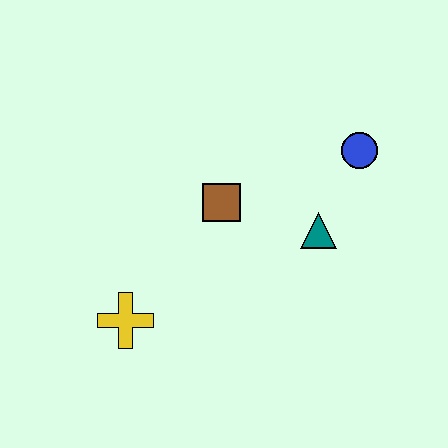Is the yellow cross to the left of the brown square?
Yes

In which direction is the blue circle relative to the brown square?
The blue circle is to the right of the brown square.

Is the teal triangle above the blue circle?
No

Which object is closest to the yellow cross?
The brown square is closest to the yellow cross.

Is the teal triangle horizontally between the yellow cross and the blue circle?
Yes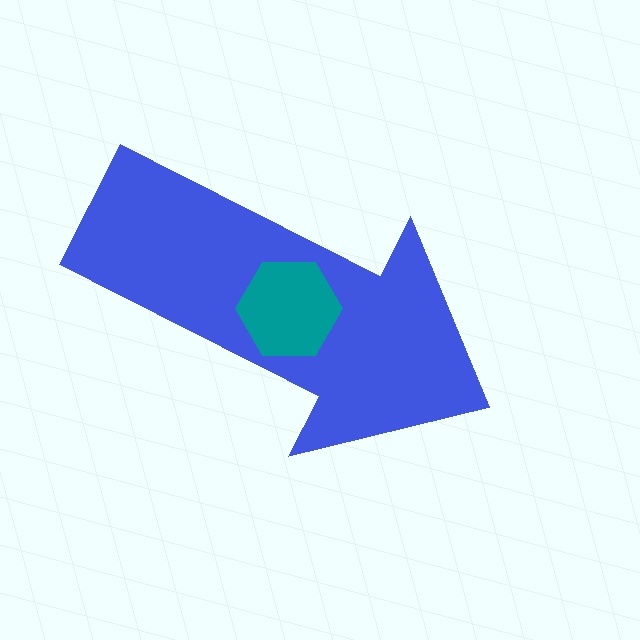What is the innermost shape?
The teal hexagon.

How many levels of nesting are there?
2.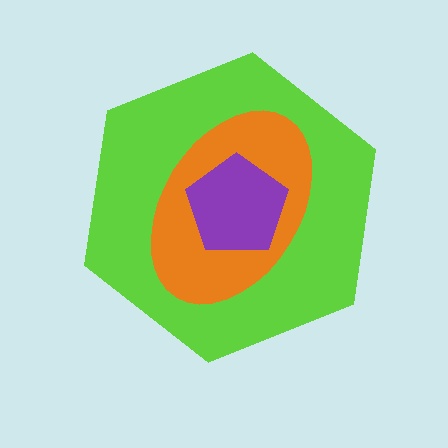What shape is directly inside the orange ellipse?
The purple pentagon.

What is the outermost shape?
The lime hexagon.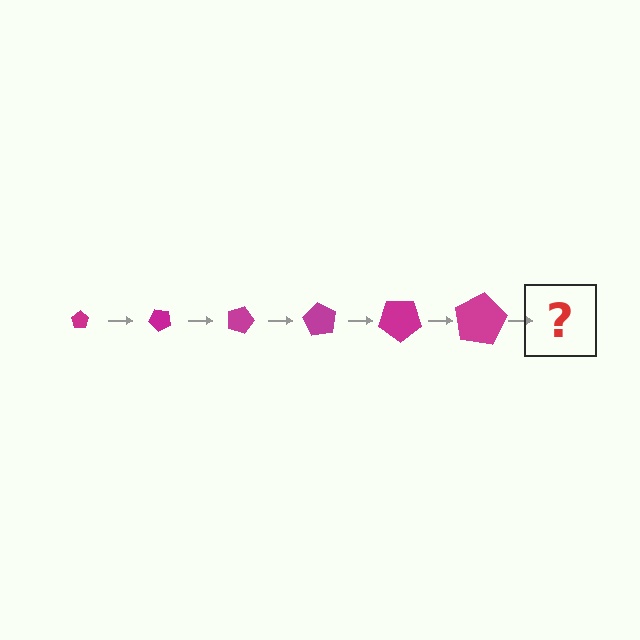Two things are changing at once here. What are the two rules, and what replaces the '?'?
The two rules are that the pentagon grows larger each step and it rotates 45 degrees each step. The '?' should be a pentagon, larger than the previous one and rotated 270 degrees from the start.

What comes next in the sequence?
The next element should be a pentagon, larger than the previous one and rotated 270 degrees from the start.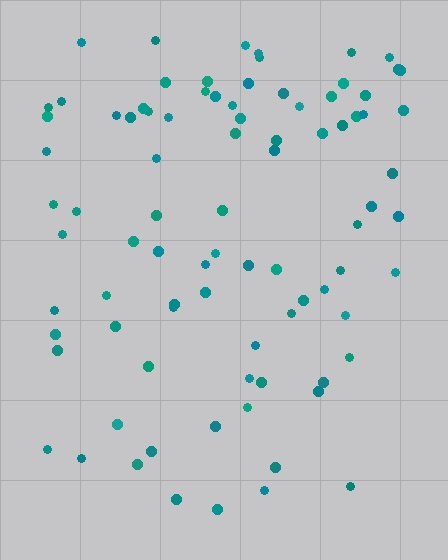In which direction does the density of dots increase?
From bottom to top, with the top side densest.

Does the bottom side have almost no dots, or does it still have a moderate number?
Still a moderate number, just noticeably fewer than the top.